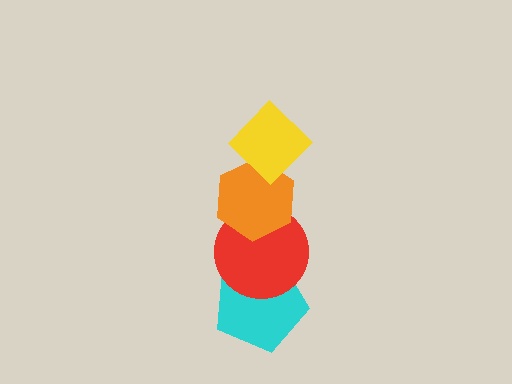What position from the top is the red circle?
The red circle is 3rd from the top.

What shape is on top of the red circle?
The orange hexagon is on top of the red circle.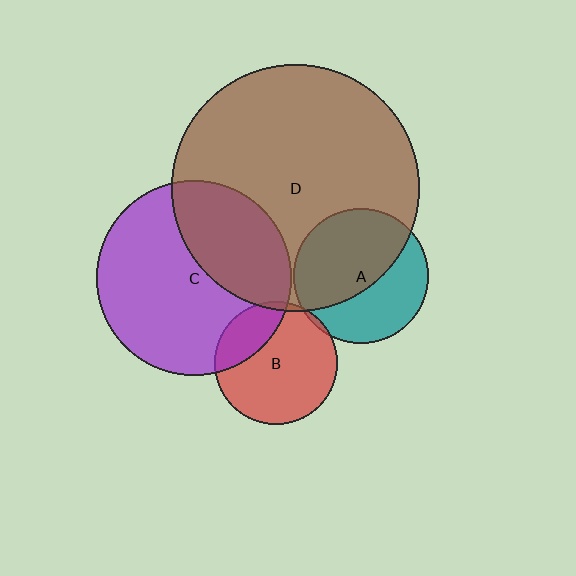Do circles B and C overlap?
Yes.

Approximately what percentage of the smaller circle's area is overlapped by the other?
Approximately 25%.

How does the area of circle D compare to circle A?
Approximately 3.4 times.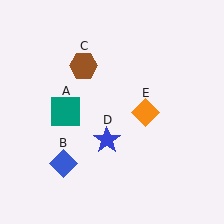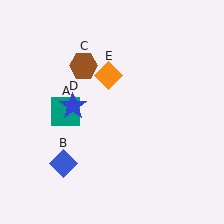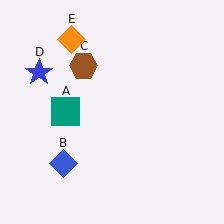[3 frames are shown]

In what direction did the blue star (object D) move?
The blue star (object D) moved up and to the left.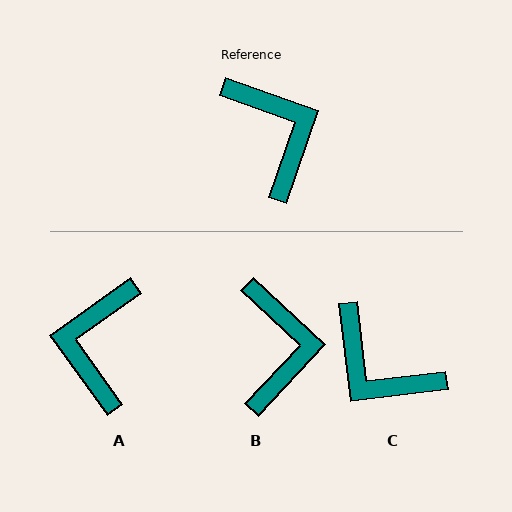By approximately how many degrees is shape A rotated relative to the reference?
Approximately 145 degrees counter-clockwise.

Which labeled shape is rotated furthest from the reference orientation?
C, about 154 degrees away.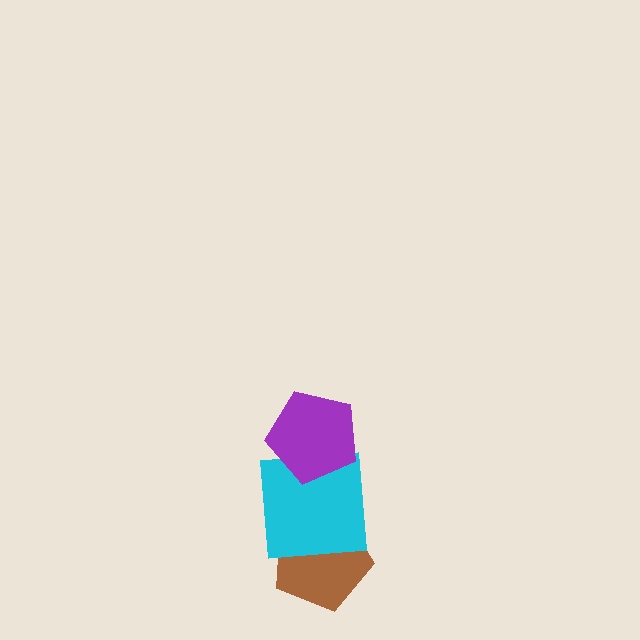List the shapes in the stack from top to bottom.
From top to bottom: the purple pentagon, the cyan square, the brown pentagon.